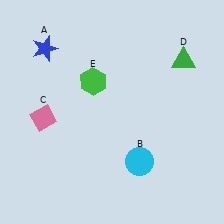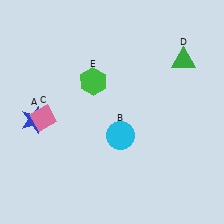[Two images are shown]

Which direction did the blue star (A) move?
The blue star (A) moved down.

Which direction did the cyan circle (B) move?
The cyan circle (B) moved up.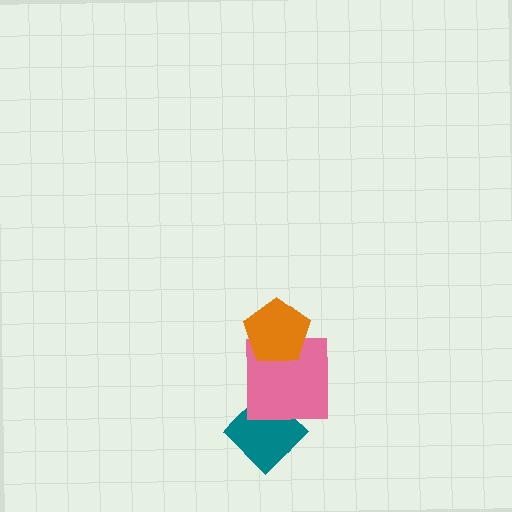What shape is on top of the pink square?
The orange pentagon is on top of the pink square.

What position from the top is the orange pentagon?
The orange pentagon is 1st from the top.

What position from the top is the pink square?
The pink square is 2nd from the top.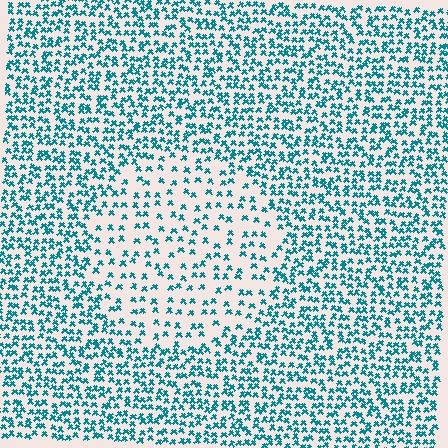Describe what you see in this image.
The image contains small teal elements arranged at two different densities. A circle-shaped region is visible where the elements are less densely packed than the surrounding area.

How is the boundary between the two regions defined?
The boundary is defined by a change in element density (approximately 2.1x ratio). All elements are the same color, size, and shape.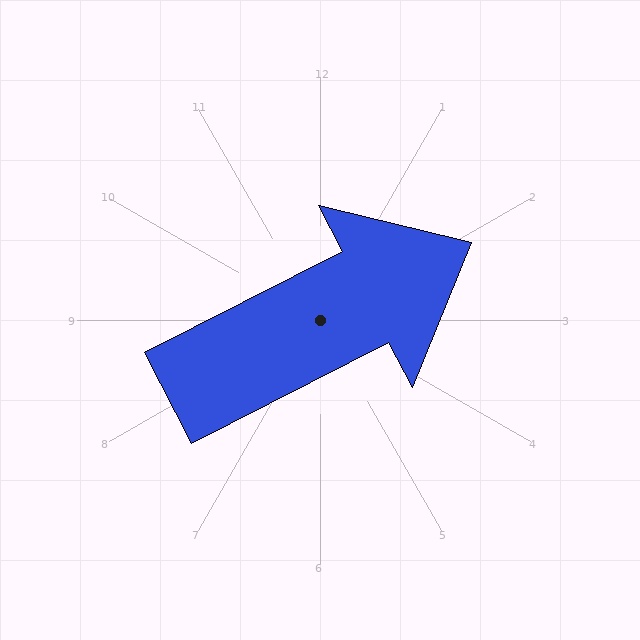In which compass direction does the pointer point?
Northeast.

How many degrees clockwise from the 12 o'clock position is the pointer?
Approximately 63 degrees.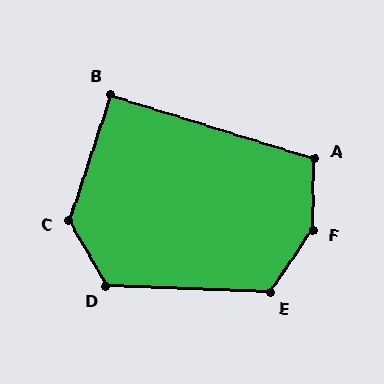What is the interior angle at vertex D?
Approximately 122 degrees (obtuse).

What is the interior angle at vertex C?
Approximately 131 degrees (obtuse).